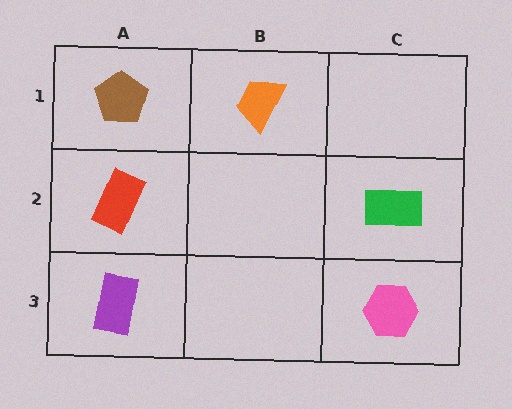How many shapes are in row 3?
2 shapes.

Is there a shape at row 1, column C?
No, that cell is empty.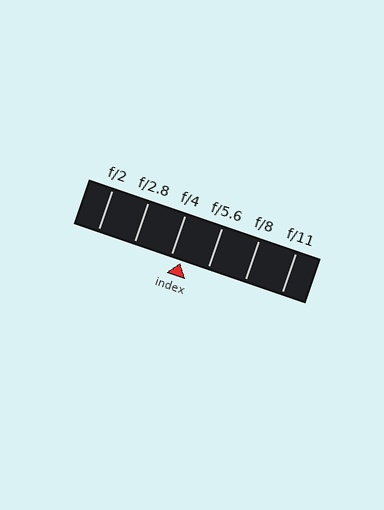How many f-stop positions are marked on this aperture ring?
There are 6 f-stop positions marked.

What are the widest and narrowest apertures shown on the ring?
The widest aperture shown is f/2 and the narrowest is f/11.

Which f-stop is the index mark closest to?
The index mark is closest to f/4.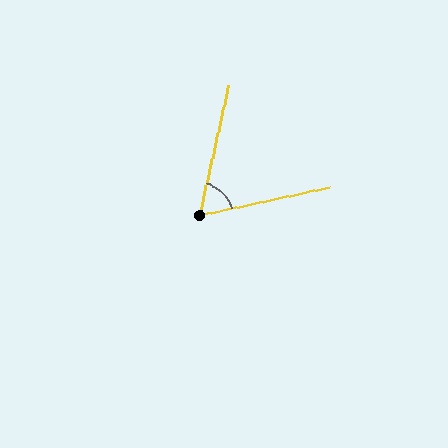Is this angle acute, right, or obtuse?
It is acute.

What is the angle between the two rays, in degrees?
Approximately 65 degrees.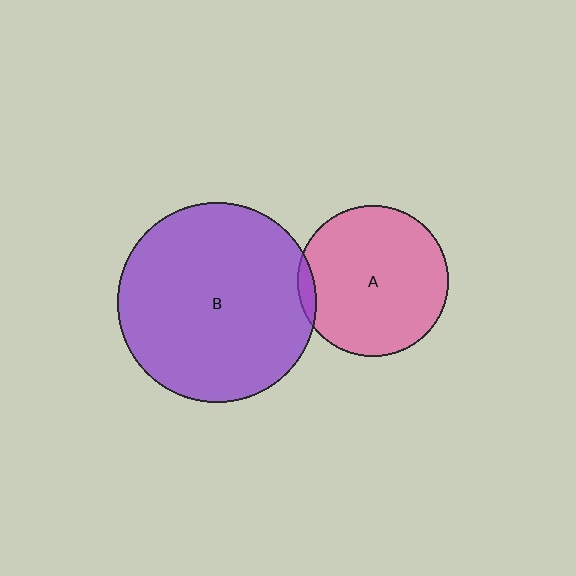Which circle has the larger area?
Circle B (purple).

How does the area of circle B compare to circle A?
Approximately 1.7 times.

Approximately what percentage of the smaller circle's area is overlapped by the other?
Approximately 5%.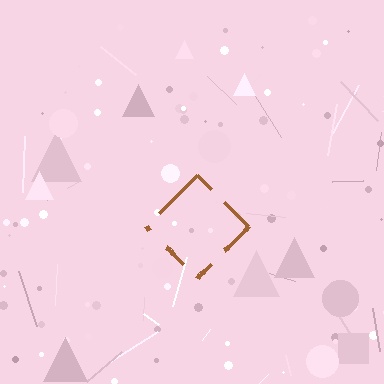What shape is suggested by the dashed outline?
The dashed outline suggests a diamond.